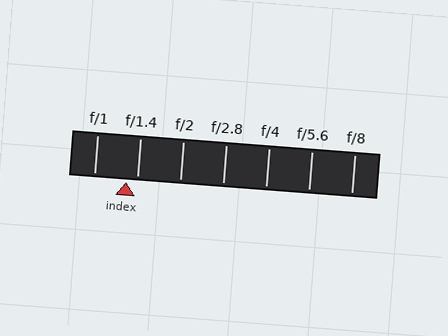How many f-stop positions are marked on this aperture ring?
There are 7 f-stop positions marked.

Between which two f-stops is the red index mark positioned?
The index mark is between f/1 and f/1.4.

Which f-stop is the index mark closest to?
The index mark is closest to f/1.4.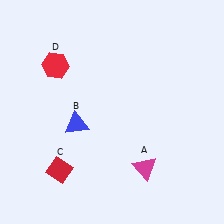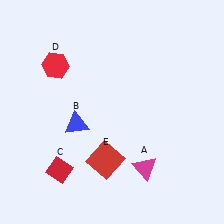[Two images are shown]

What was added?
A red square (E) was added in Image 2.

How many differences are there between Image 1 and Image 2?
There is 1 difference between the two images.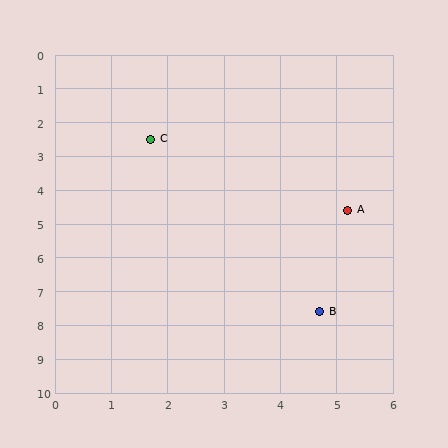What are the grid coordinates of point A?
Point A is at approximately (5.2, 4.6).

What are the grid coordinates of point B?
Point B is at approximately (4.7, 7.6).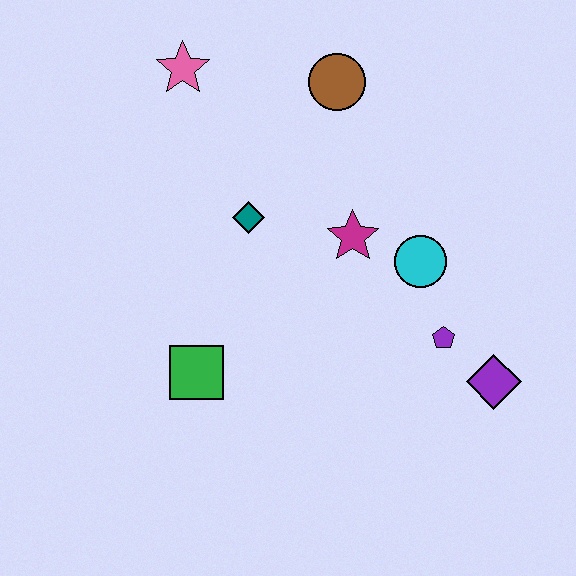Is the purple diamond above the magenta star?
No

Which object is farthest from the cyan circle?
The pink star is farthest from the cyan circle.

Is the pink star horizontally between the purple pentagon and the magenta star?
No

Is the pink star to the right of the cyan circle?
No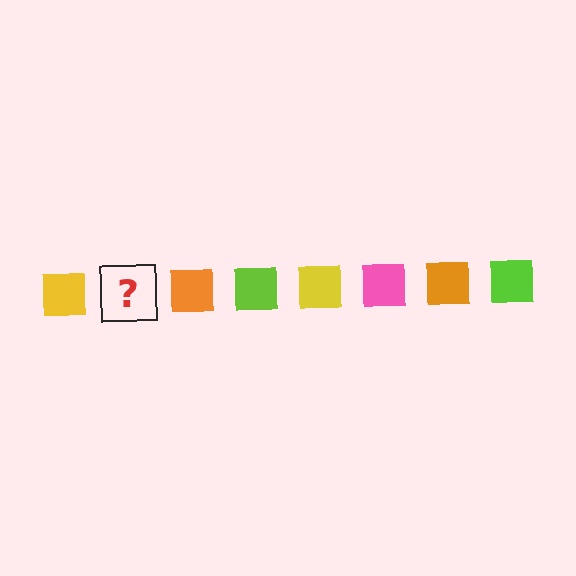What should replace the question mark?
The question mark should be replaced with a pink square.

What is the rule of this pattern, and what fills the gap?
The rule is that the pattern cycles through yellow, pink, orange, lime squares. The gap should be filled with a pink square.